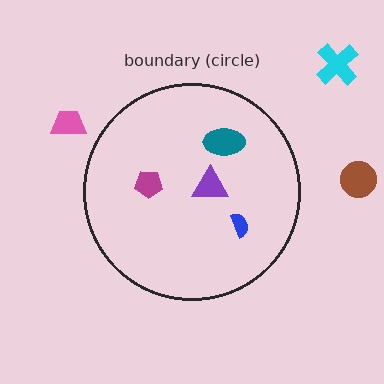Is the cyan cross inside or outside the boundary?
Outside.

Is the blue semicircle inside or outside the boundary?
Inside.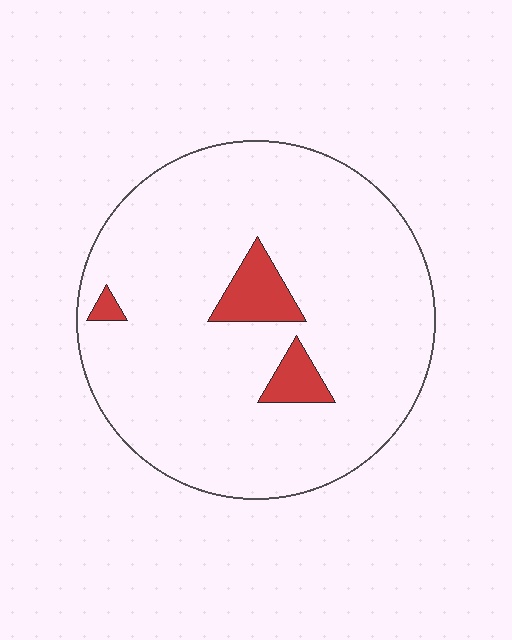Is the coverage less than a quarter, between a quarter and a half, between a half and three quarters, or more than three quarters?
Less than a quarter.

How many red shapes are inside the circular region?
3.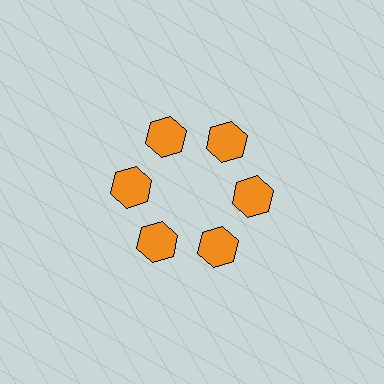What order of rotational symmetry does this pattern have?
This pattern has 6-fold rotational symmetry.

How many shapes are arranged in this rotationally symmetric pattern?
There are 6 shapes, arranged in 6 groups of 1.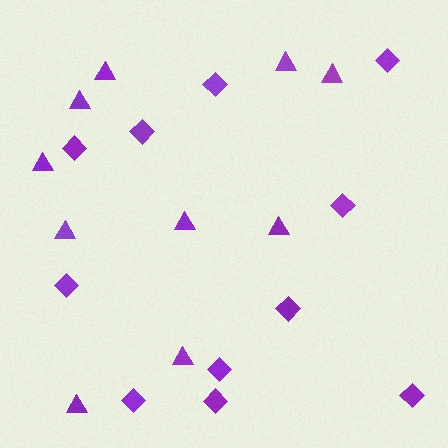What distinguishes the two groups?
There are 2 groups: one group of triangles (10) and one group of diamonds (11).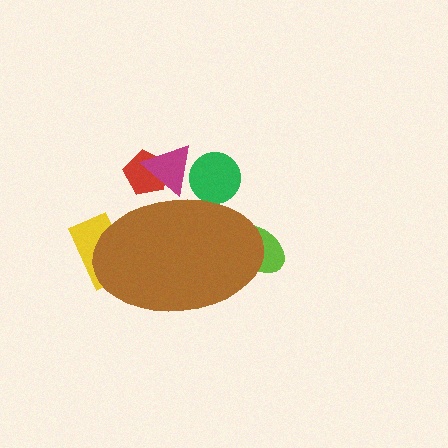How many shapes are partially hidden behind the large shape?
5 shapes are partially hidden.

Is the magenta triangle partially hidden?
Yes, the magenta triangle is partially hidden behind the brown ellipse.